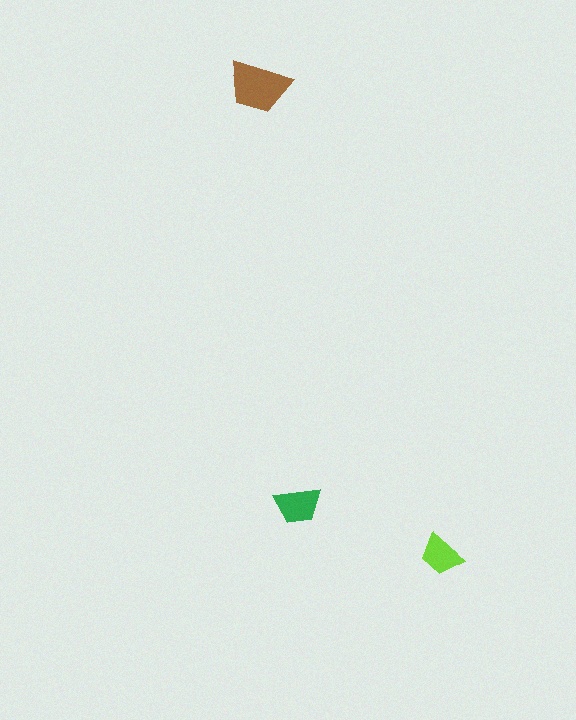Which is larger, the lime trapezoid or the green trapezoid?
The green one.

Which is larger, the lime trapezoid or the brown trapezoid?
The brown one.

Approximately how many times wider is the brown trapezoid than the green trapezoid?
About 1.5 times wider.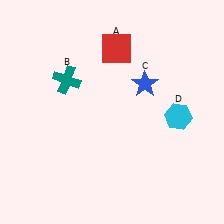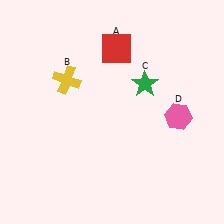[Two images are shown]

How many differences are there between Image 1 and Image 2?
There are 3 differences between the two images.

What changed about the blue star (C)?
In Image 1, C is blue. In Image 2, it changed to green.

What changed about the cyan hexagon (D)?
In Image 1, D is cyan. In Image 2, it changed to pink.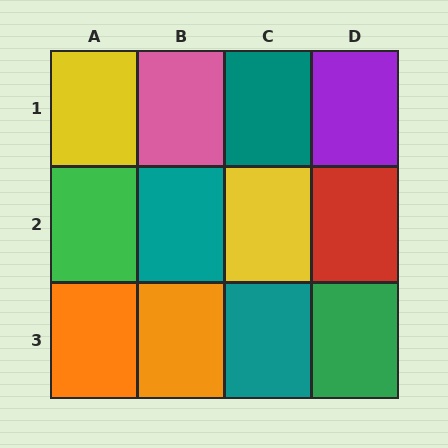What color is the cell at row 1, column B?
Pink.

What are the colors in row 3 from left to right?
Orange, orange, teal, green.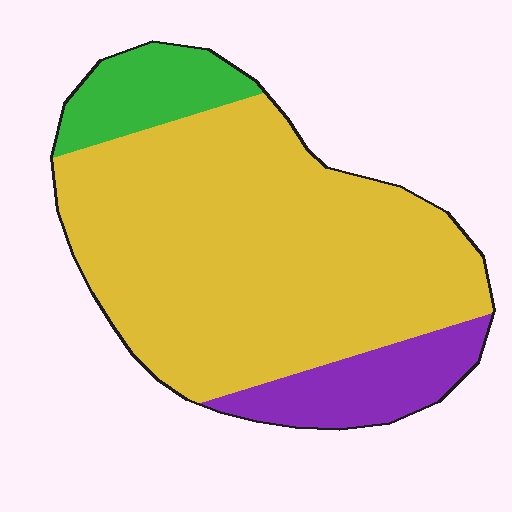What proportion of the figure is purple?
Purple takes up less than a quarter of the figure.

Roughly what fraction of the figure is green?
Green covers 11% of the figure.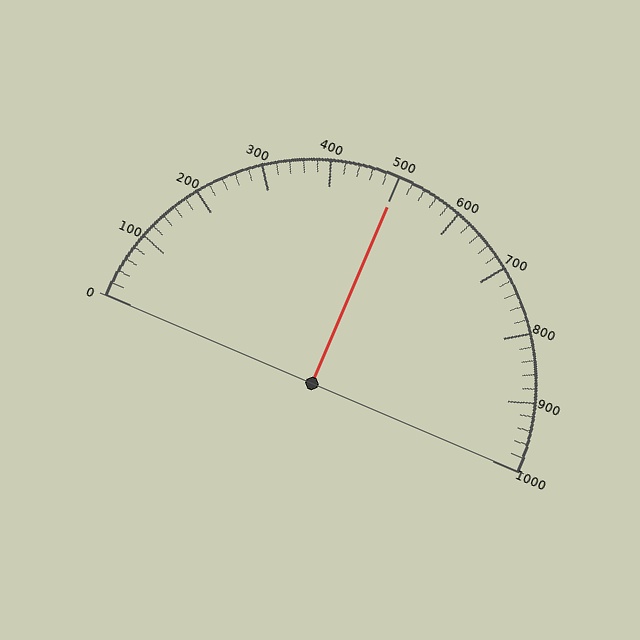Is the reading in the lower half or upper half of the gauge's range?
The reading is in the upper half of the range (0 to 1000).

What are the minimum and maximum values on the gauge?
The gauge ranges from 0 to 1000.